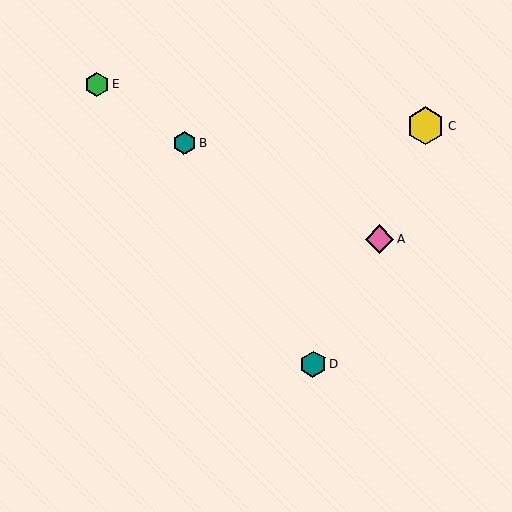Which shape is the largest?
The yellow hexagon (labeled C) is the largest.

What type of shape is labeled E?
Shape E is a green hexagon.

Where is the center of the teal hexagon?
The center of the teal hexagon is at (184, 143).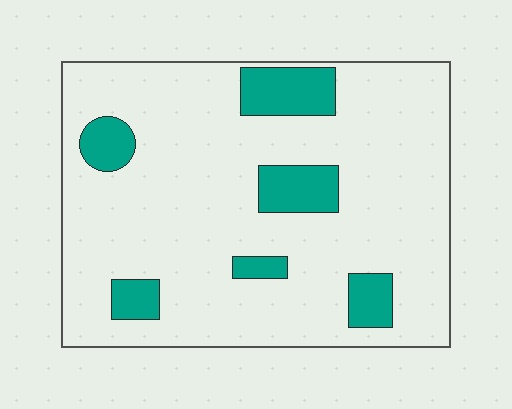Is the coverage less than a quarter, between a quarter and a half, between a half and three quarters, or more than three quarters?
Less than a quarter.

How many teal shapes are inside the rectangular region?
6.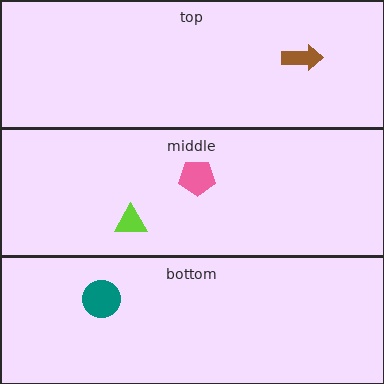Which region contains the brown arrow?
The top region.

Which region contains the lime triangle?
The middle region.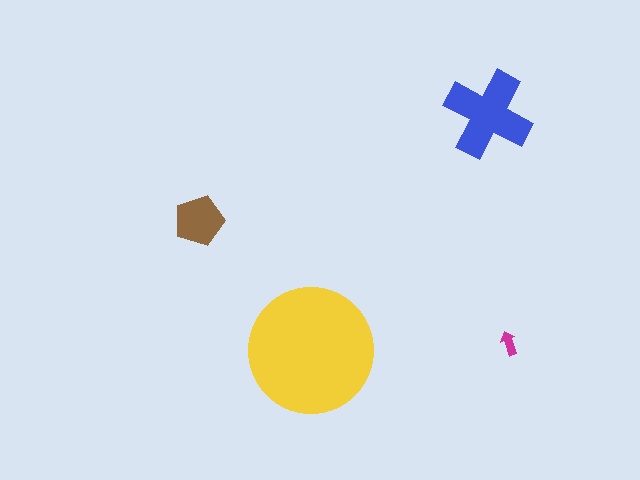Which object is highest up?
The blue cross is topmost.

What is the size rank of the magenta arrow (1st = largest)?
4th.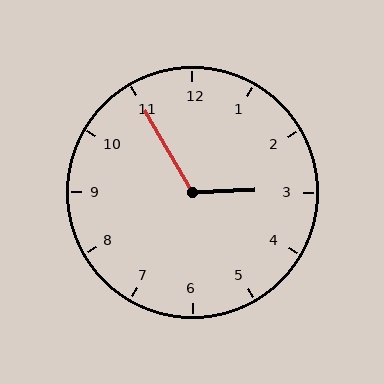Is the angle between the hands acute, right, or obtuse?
It is obtuse.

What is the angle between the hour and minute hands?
Approximately 118 degrees.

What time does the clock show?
2:55.